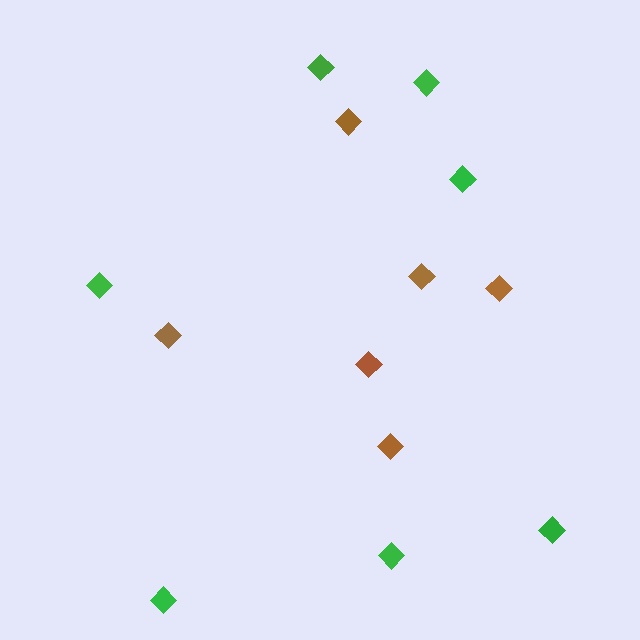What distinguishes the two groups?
There are 2 groups: one group of green diamonds (7) and one group of brown diamonds (6).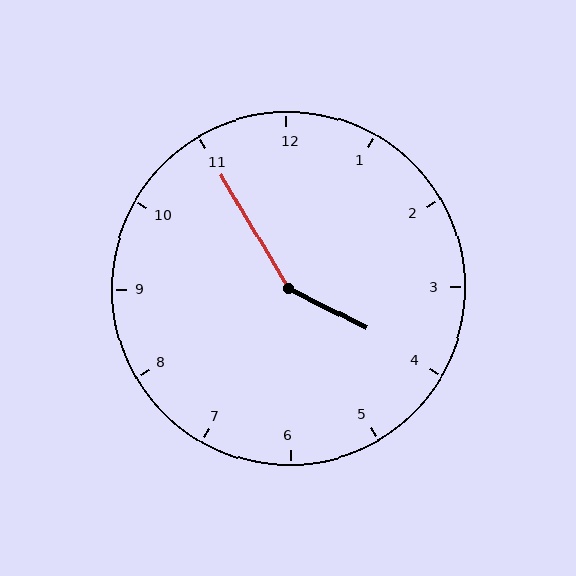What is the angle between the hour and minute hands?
Approximately 148 degrees.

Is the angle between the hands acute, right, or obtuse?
It is obtuse.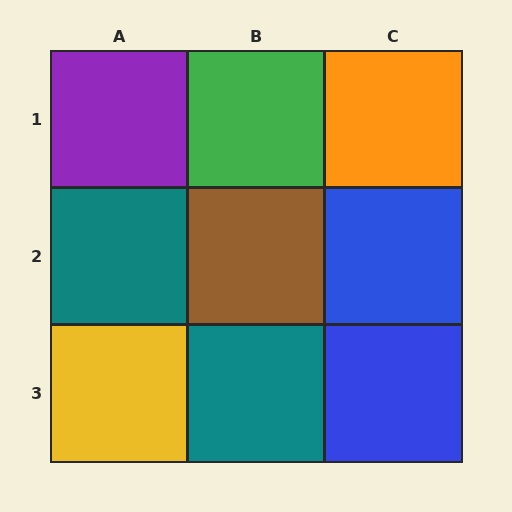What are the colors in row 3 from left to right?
Yellow, teal, blue.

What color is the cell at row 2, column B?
Brown.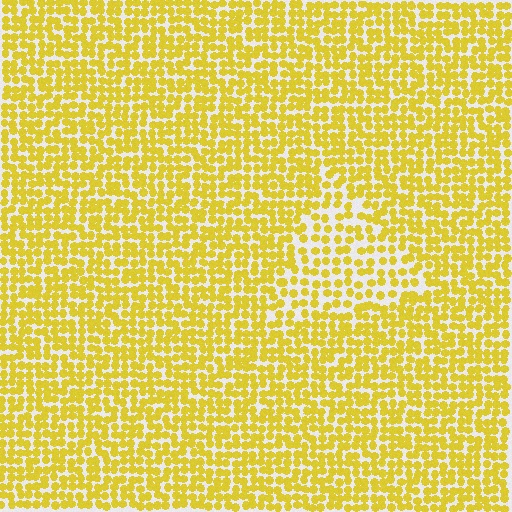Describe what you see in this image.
The image contains small yellow elements arranged at two different densities. A triangle-shaped region is visible where the elements are less densely packed than the surrounding area.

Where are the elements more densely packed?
The elements are more densely packed outside the triangle boundary.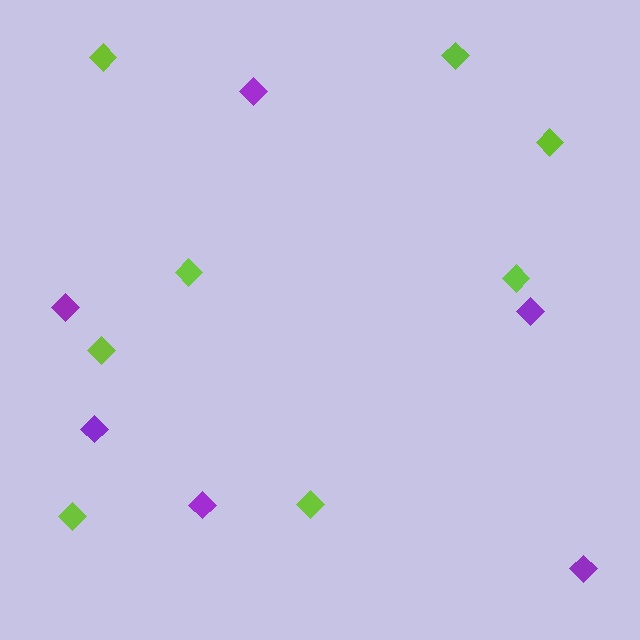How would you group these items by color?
There are 2 groups: one group of purple diamonds (6) and one group of lime diamonds (8).